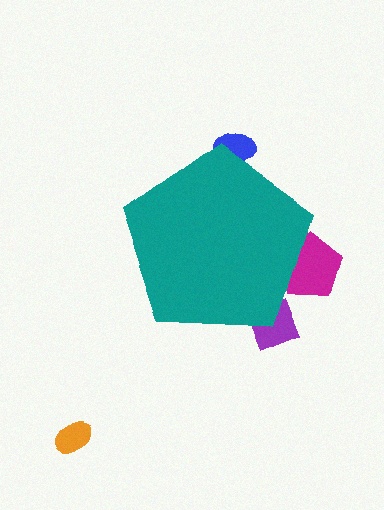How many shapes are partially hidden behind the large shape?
3 shapes are partially hidden.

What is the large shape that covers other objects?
A teal pentagon.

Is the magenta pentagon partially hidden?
Yes, the magenta pentagon is partially hidden behind the teal pentagon.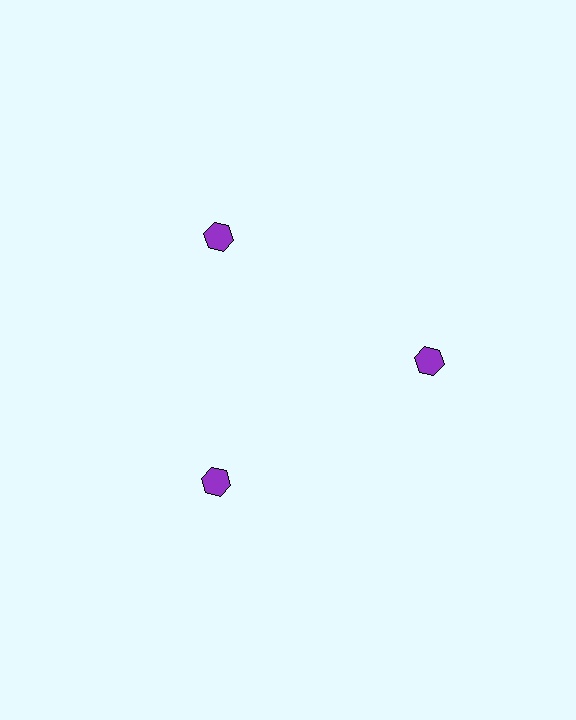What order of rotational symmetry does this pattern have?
This pattern has 3-fold rotational symmetry.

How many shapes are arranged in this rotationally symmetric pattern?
There are 3 shapes, arranged in 3 groups of 1.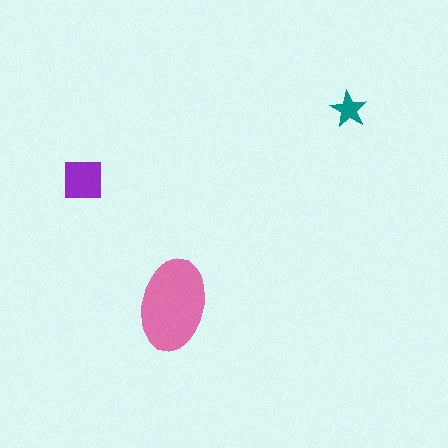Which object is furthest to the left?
The purple square is leftmost.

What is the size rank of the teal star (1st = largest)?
3rd.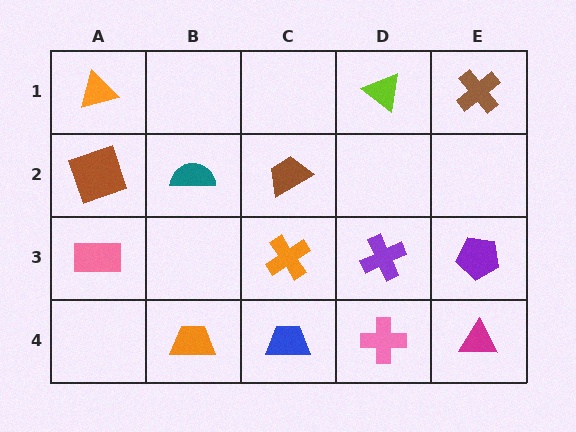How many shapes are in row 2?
3 shapes.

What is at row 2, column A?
A brown square.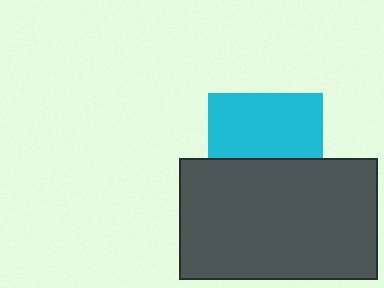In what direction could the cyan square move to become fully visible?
The cyan square could move up. That would shift it out from behind the dark gray rectangle entirely.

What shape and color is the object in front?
The object in front is a dark gray rectangle.